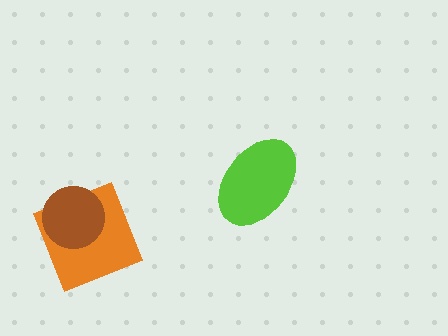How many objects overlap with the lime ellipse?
0 objects overlap with the lime ellipse.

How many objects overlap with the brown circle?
1 object overlaps with the brown circle.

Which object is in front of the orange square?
The brown circle is in front of the orange square.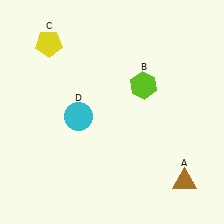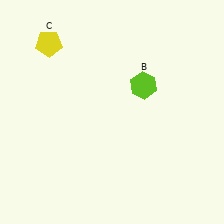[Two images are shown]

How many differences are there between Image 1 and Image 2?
There are 2 differences between the two images.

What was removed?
The brown triangle (A), the cyan circle (D) were removed in Image 2.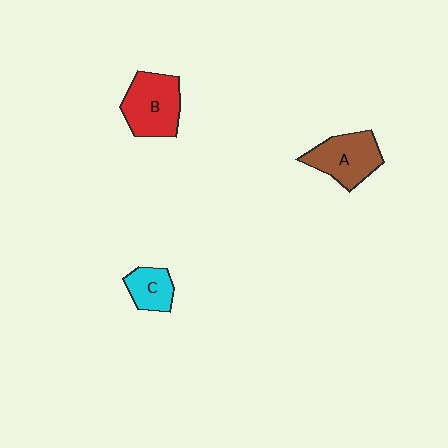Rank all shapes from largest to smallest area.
From largest to smallest: B (red), A (brown), C (cyan).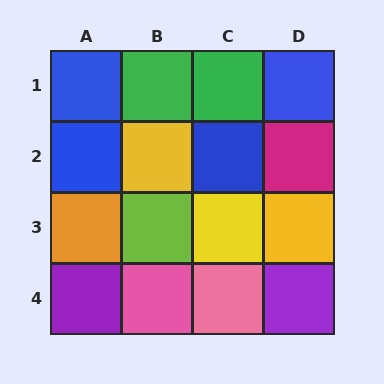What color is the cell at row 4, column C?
Pink.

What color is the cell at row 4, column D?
Purple.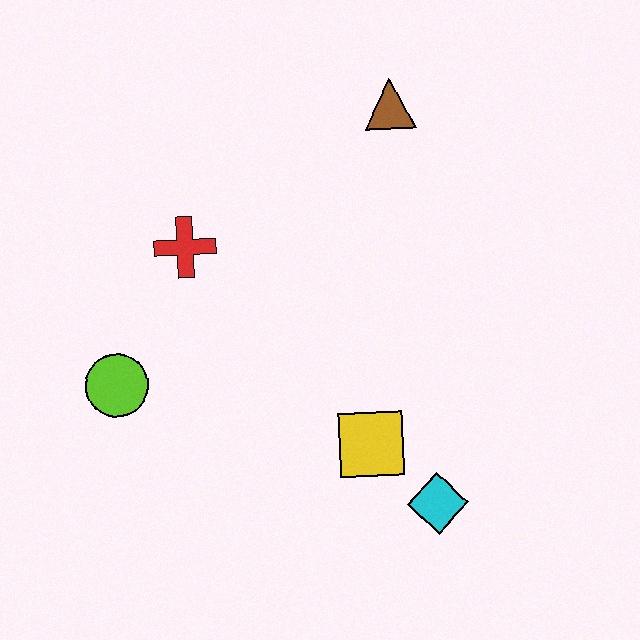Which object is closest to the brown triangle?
The red cross is closest to the brown triangle.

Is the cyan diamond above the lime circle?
No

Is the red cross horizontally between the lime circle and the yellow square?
Yes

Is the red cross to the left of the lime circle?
No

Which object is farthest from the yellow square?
The brown triangle is farthest from the yellow square.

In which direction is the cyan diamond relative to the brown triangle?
The cyan diamond is below the brown triangle.